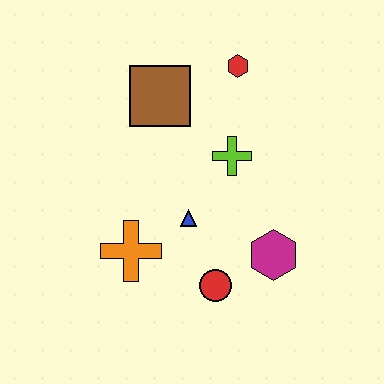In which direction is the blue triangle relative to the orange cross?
The blue triangle is to the right of the orange cross.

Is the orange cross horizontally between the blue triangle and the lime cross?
No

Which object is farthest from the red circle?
The red hexagon is farthest from the red circle.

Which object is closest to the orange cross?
The blue triangle is closest to the orange cross.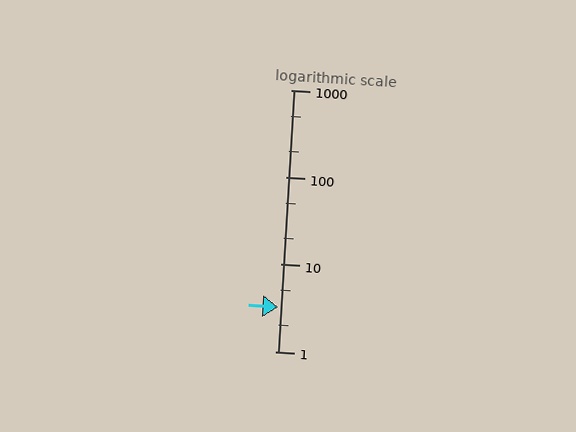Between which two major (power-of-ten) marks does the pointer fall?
The pointer is between 1 and 10.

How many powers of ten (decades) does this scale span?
The scale spans 3 decades, from 1 to 1000.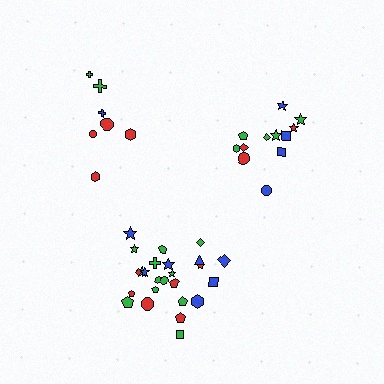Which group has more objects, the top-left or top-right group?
The top-right group.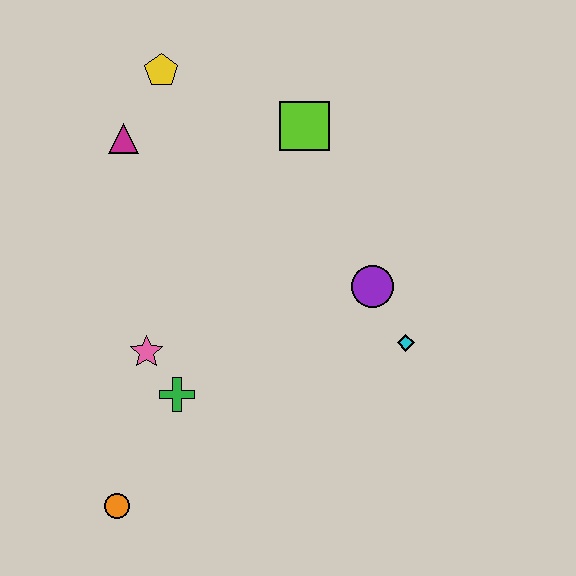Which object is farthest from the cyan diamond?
The yellow pentagon is farthest from the cyan diamond.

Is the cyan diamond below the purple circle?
Yes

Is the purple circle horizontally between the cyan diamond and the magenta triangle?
Yes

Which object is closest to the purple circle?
The cyan diamond is closest to the purple circle.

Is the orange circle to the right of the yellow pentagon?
No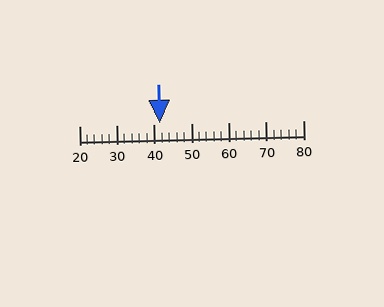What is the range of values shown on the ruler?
The ruler shows values from 20 to 80.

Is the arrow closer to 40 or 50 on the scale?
The arrow is closer to 40.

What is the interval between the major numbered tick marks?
The major tick marks are spaced 10 units apart.